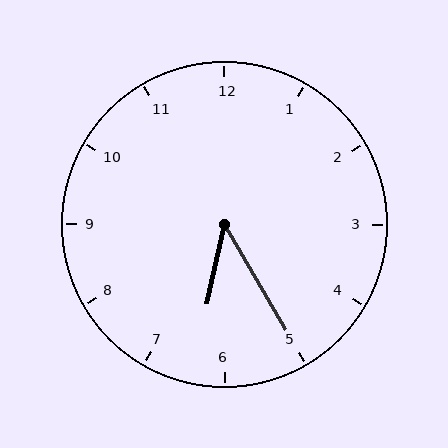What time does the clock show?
6:25.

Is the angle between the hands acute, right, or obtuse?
It is acute.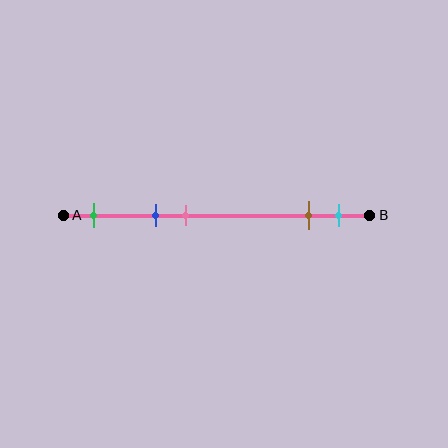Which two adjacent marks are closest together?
The brown and cyan marks are the closest adjacent pair.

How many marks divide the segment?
There are 5 marks dividing the segment.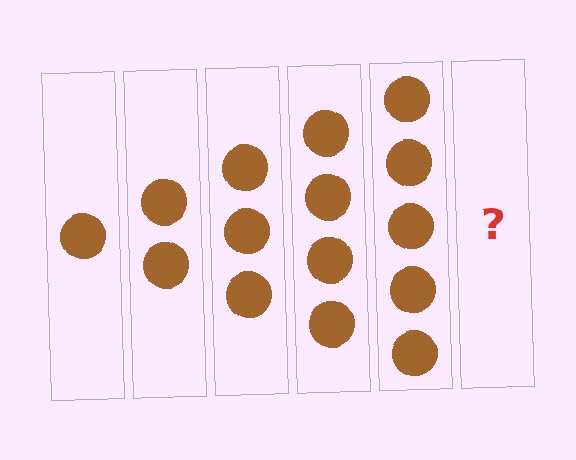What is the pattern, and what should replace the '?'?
The pattern is that each step adds one more circle. The '?' should be 6 circles.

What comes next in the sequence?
The next element should be 6 circles.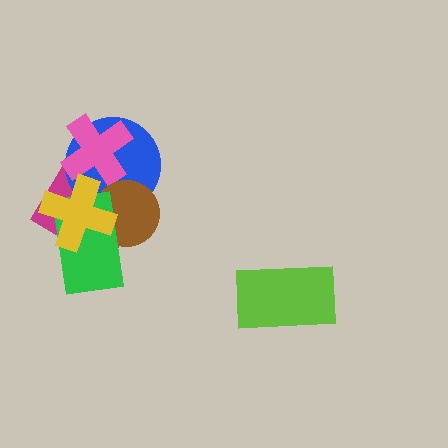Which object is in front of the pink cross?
The yellow cross is in front of the pink cross.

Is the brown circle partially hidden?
Yes, it is partially covered by another shape.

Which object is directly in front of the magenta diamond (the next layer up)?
The blue circle is directly in front of the magenta diamond.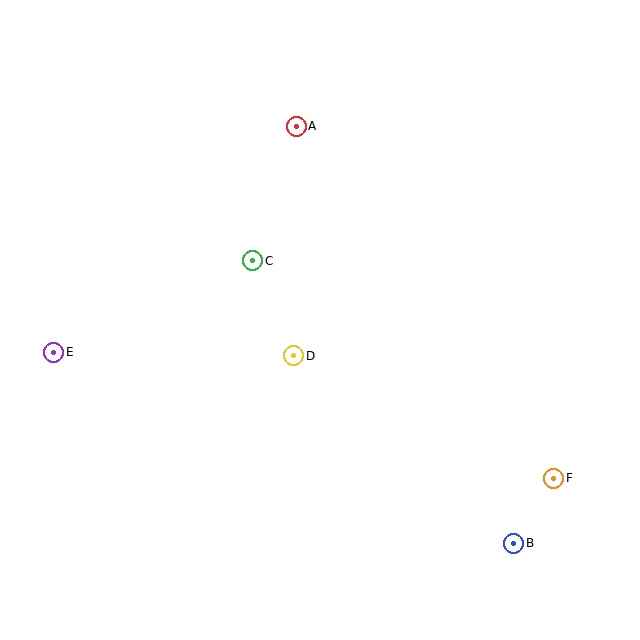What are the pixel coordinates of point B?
Point B is at (514, 543).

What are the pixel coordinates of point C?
Point C is at (253, 261).